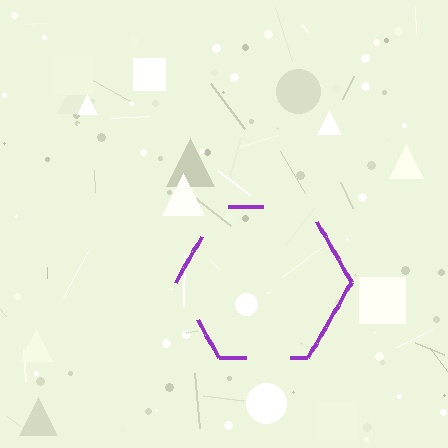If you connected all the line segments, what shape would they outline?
They would outline a hexagon.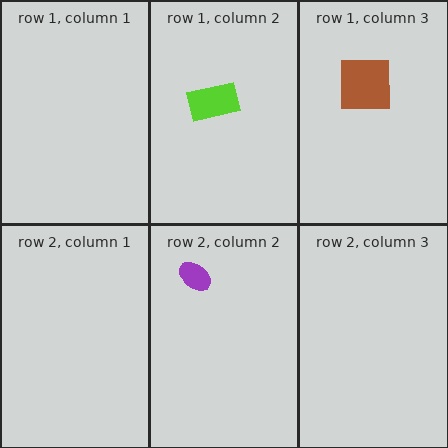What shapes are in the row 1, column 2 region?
The lime rectangle.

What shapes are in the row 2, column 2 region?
The purple ellipse.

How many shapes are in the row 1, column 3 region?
1.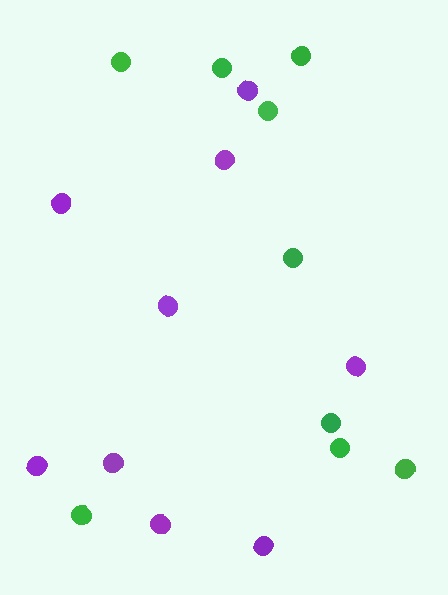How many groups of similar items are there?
There are 2 groups: one group of green circles (9) and one group of purple circles (9).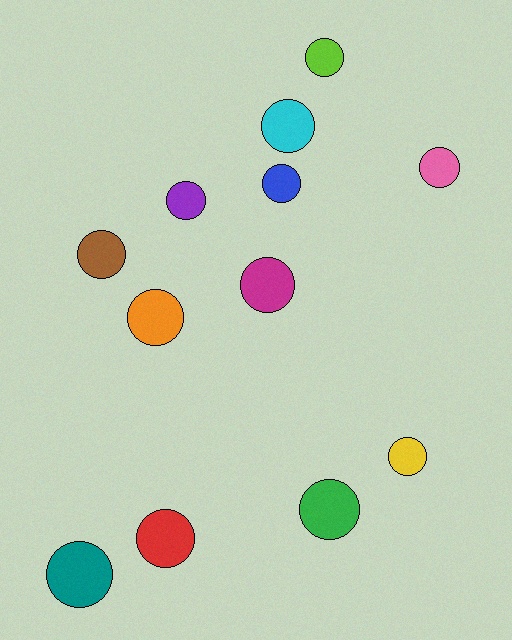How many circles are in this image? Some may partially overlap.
There are 12 circles.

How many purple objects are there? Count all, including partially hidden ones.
There is 1 purple object.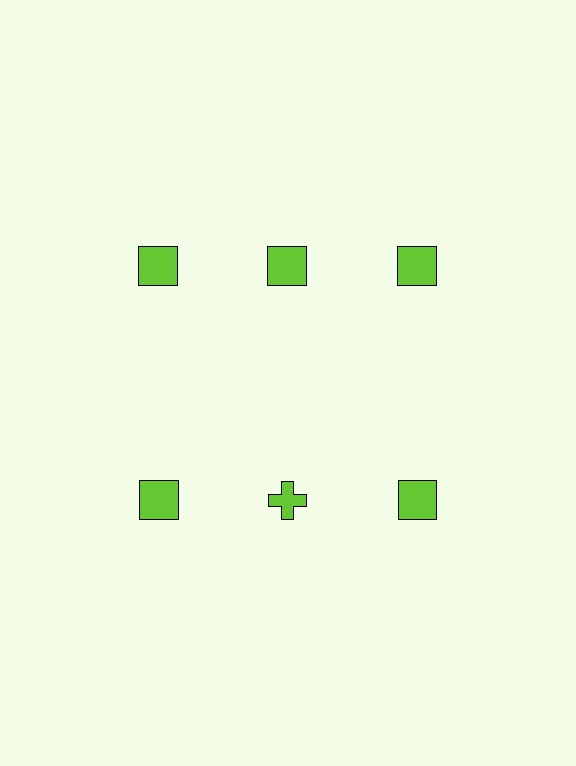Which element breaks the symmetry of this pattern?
The lime cross in the second row, second from left column breaks the symmetry. All other shapes are lime squares.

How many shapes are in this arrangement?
There are 6 shapes arranged in a grid pattern.